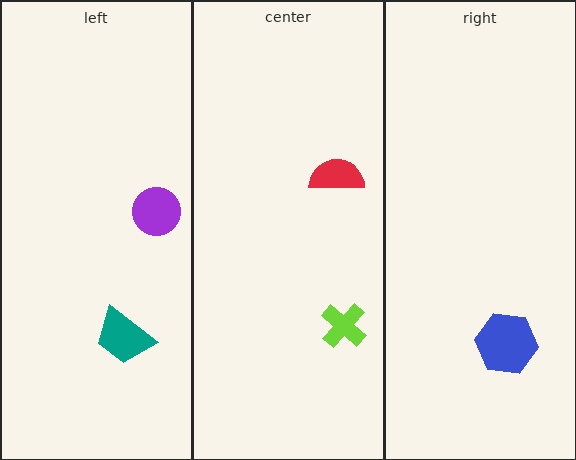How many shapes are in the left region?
2.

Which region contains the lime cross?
The center region.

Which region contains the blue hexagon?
The right region.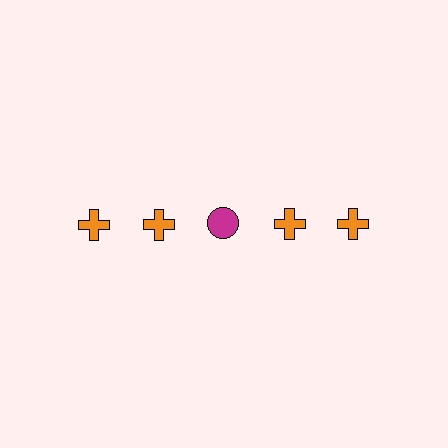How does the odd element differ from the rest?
It differs in both color (magenta instead of orange) and shape (circle instead of cross).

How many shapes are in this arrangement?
There are 5 shapes arranged in a grid pattern.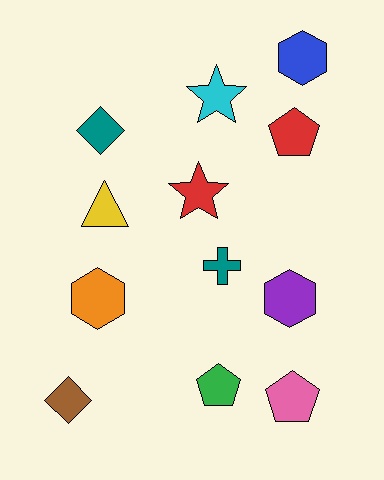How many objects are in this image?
There are 12 objects.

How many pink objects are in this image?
There is 1 pink object.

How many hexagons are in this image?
There are 3 hexagons.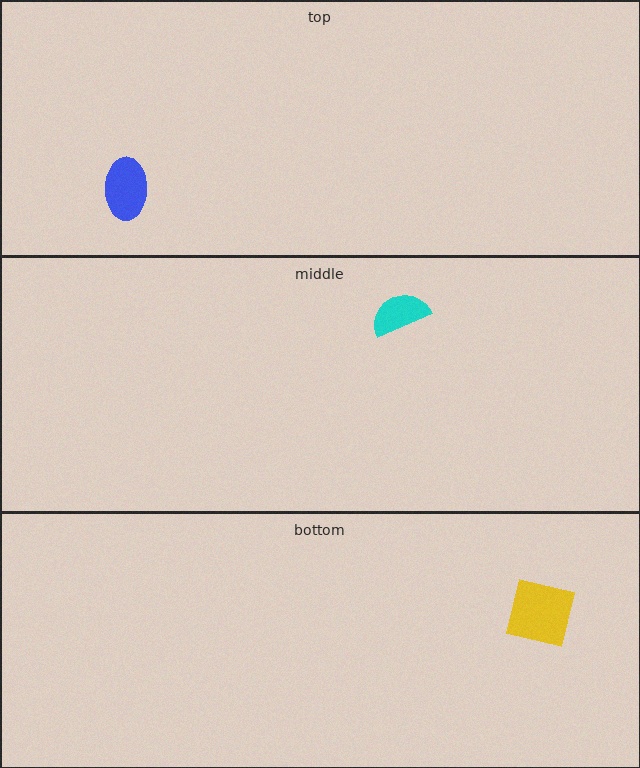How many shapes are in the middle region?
1.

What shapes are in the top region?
The blue ellipse.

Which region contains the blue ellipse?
The top region.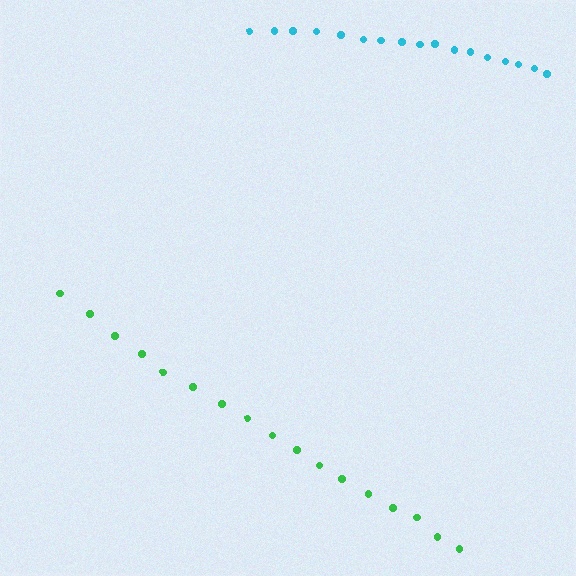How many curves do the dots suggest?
There are 2 distinct paths.